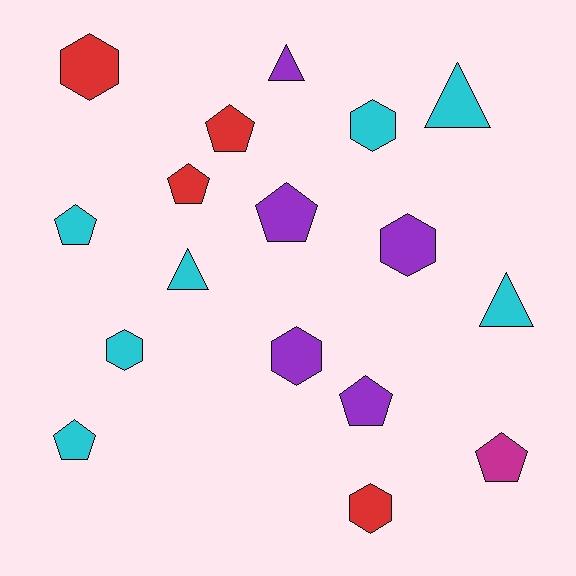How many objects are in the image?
There are 17 objects.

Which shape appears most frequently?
Pentagon, with 7 objects.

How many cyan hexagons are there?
There are 2 cyan hexagons.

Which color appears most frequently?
Cyan, with 7 objects.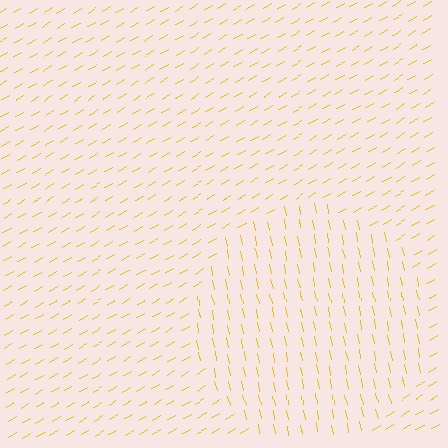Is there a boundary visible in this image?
Yes, there is a texture boundary formed by a change in line orientation.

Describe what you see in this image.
The image is filled with small yellow line segments. A circle region in the image has lines oriented differently from the surrounding lines, creating a visible texture boundary.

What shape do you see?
I see a circle.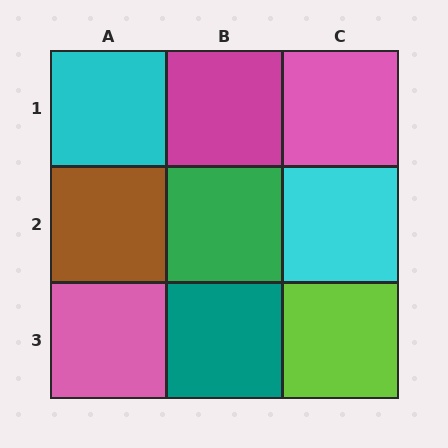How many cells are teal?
1 cell is teal.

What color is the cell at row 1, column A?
Cyan.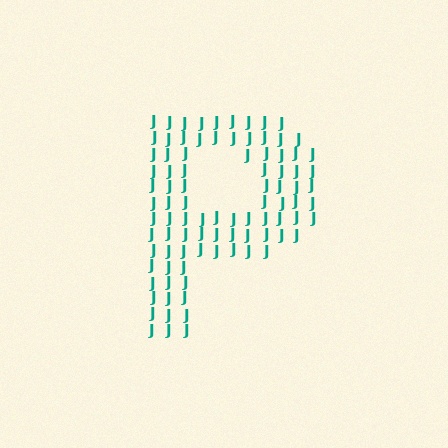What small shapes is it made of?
It is made of small letter J's.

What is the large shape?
The large shape is the letter P.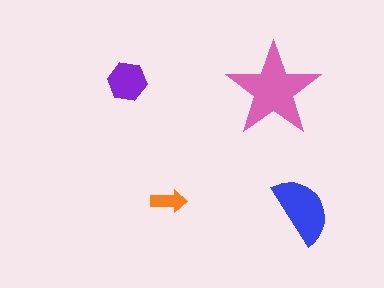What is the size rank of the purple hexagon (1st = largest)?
3rd.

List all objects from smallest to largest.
The orange arrow, the purple hexagon, the blue semicircle, the pink star.